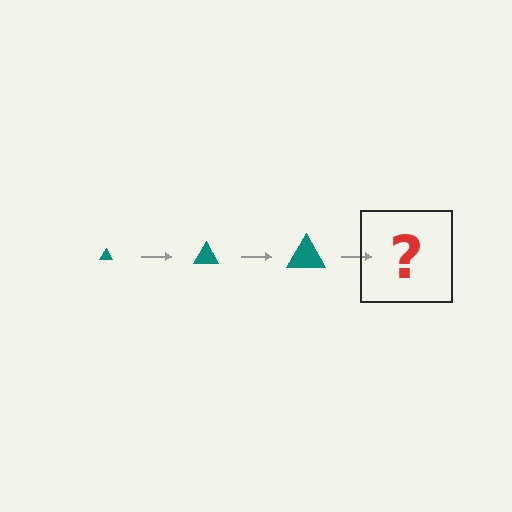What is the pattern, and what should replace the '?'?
The pattern is that the triangle gets progressively larger each step. The '?' should be a teal triangle, larger than the previous one.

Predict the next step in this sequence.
The next step is a teal triangle, larger than the previous one.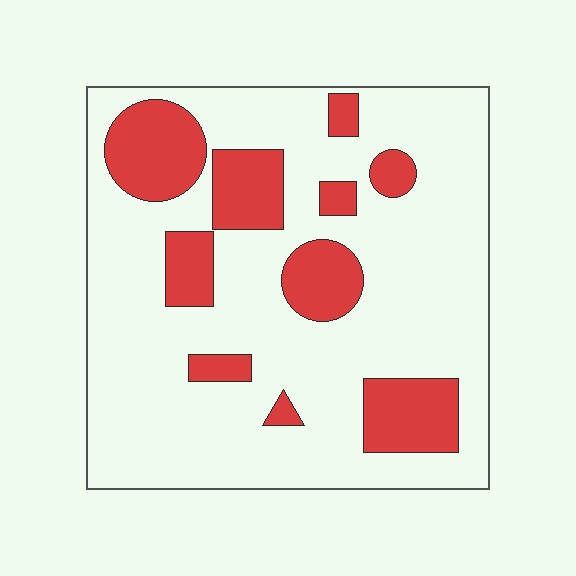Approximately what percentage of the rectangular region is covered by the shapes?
Approximately 25%.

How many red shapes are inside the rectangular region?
10.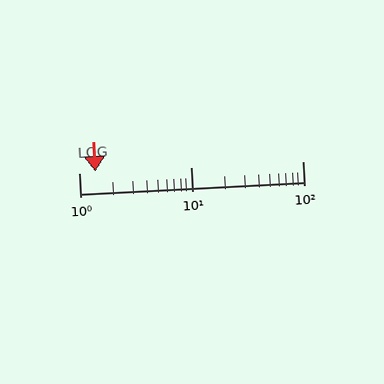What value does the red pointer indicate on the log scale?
The pointer indicates approximately 1.4.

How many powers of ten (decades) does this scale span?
The scale spans 2 decades, from 1 to 100.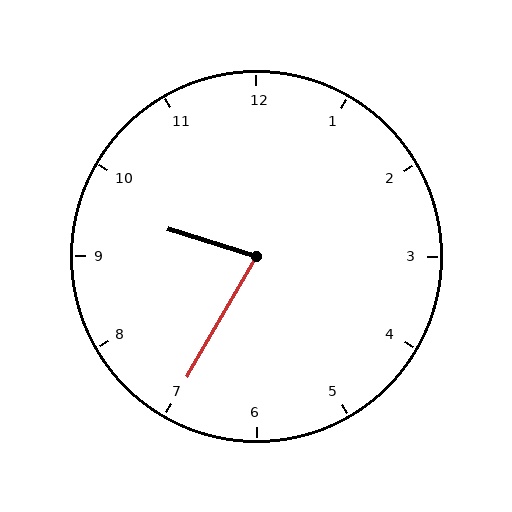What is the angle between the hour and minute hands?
Approximately 78 degrees.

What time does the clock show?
9:35.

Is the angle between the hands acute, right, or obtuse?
It is acute.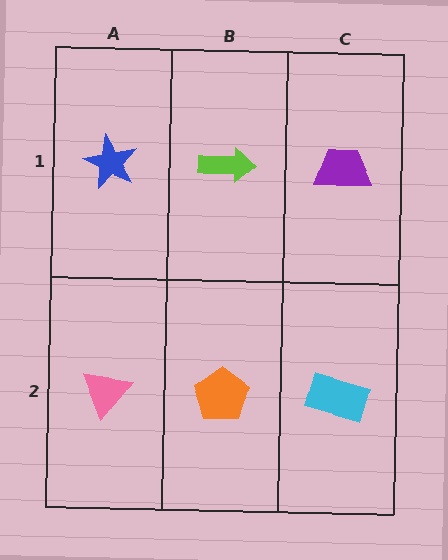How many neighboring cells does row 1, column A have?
2.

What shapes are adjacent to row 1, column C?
A cyan rectangle (row 2, column C), a lime arrow (row 1, column B).